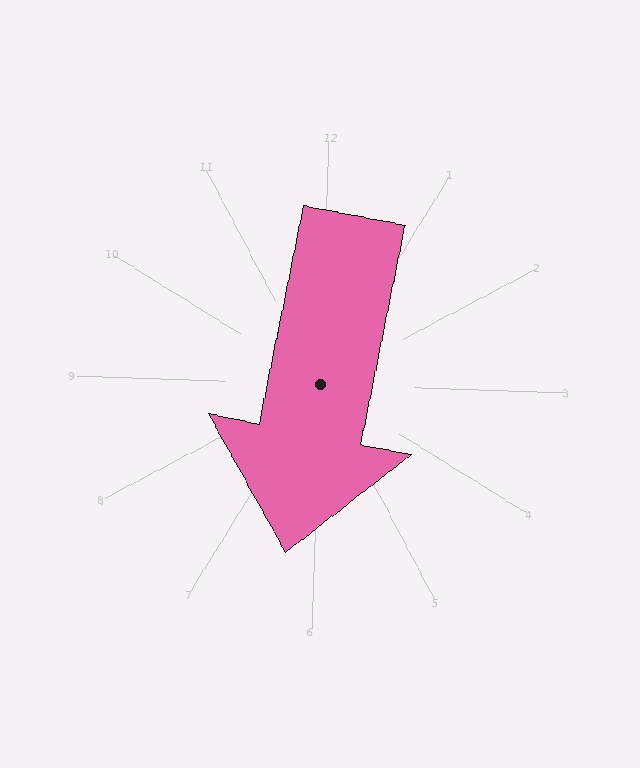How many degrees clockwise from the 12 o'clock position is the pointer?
Approximately 189 degrees.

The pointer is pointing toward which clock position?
Roughly 6 o'clock.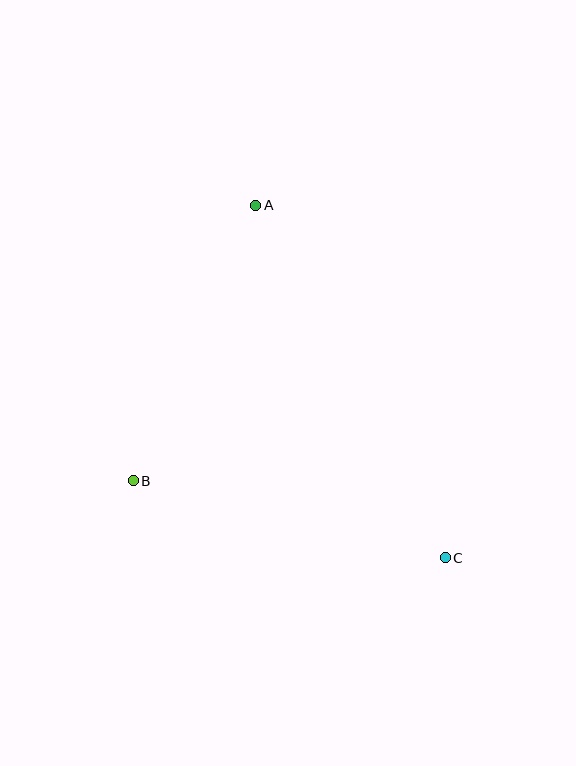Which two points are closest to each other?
Points A and B are closest to each other.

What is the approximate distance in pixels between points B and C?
The distance between B and C is approximately 321 pixels.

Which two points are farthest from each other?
Points A and C are farthest from each other.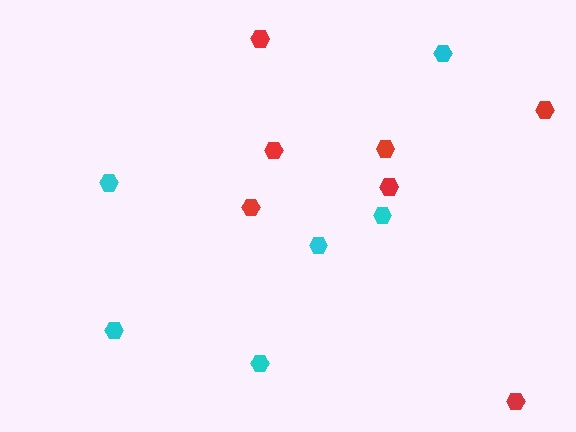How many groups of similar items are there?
There are 2 groups: one group of cyan hexagons (6) and one group of red hexagons (7).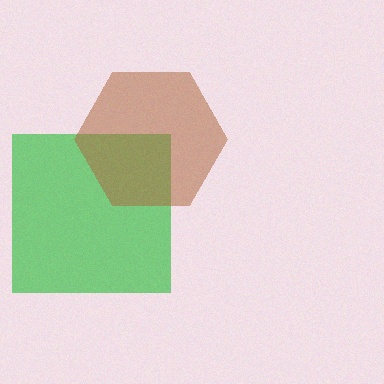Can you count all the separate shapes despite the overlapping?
Yes, there are 2 separate shapes.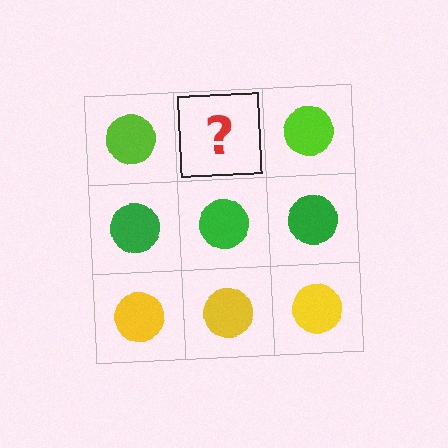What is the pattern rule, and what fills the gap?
The rule is that each row has a consistent color. The gap should be filled with a lime circle.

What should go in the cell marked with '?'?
The missing cell should contain a lime circle.